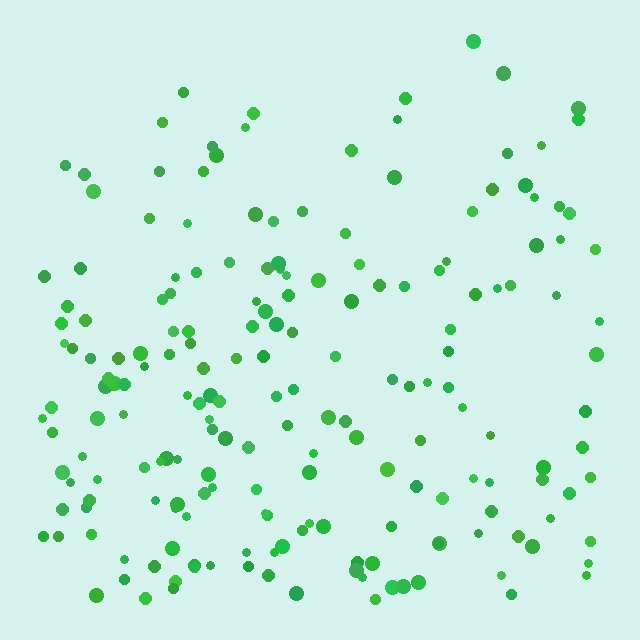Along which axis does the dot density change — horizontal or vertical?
Vertical.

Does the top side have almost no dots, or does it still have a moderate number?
Still a moderate number, just noticeably fewer than the bottom.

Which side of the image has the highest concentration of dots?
The bottom.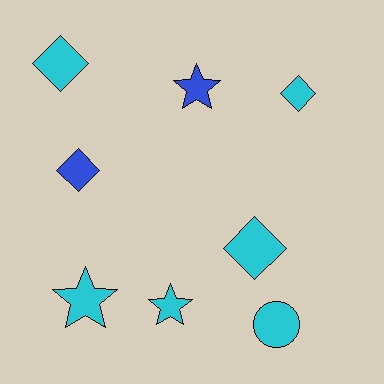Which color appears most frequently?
Cyan, with 6 objects.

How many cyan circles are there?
There is 1 cyan circle.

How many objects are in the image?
There are 8 objects.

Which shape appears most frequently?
Diamond, with 4 objects.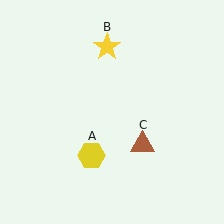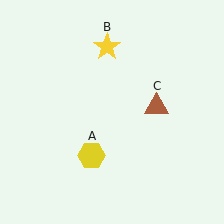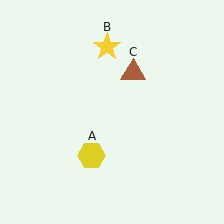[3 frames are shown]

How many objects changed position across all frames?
1 object changed position: brown triangle (object C).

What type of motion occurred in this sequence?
The brown triangle (object C) rotated counterclockwise around the center of the scene.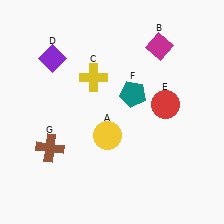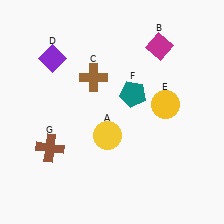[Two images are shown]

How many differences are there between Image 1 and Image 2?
There are 2 differences between the two images.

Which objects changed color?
C changed from yellow to brown. E changed from red to yellow.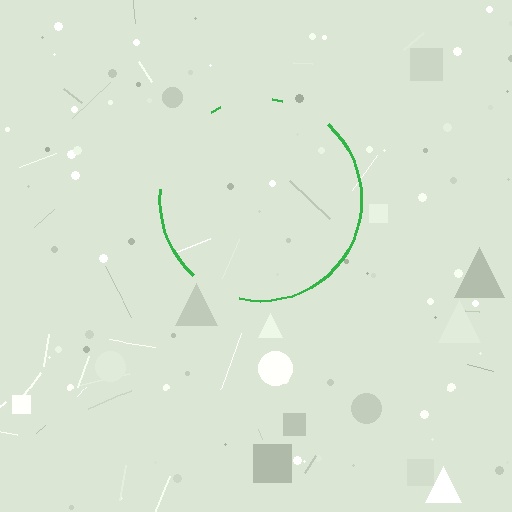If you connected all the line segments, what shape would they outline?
They would outline a circle.